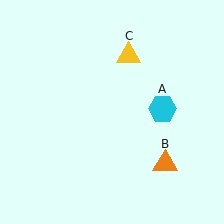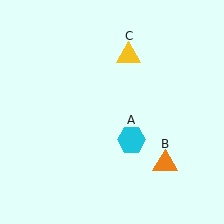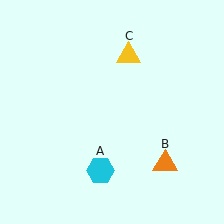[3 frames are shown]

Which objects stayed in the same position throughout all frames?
Orange triangle (object B) and yellow triangle (object C) remained stationary.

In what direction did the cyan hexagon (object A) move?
The cyan hexagon (object A) moved down and to the left.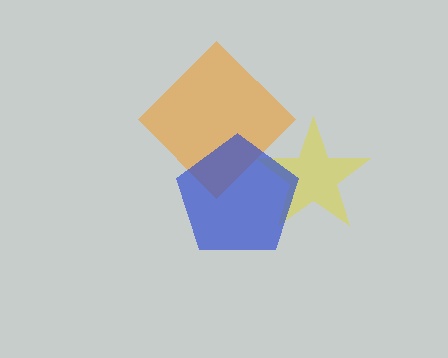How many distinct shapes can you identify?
There are 3 distinct shapes: an orange diamond, a yellow star, a blue pentagon.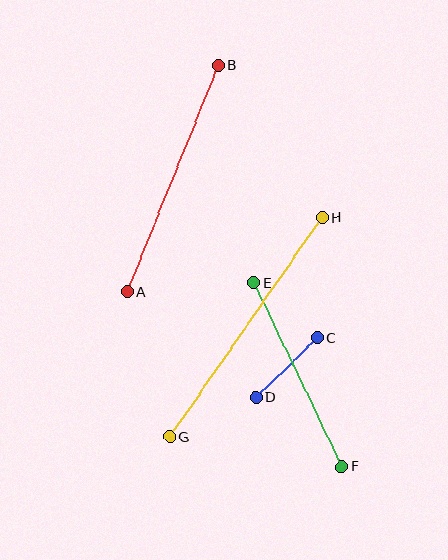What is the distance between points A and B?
The distance is approximately 244 pixels.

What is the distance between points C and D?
The distance is approximately 86 pixels.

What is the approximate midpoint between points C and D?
The midpoint is at approximately (287, 368) pixels.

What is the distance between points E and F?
The distance is approximately 204 pixels.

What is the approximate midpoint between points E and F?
The midpoint is at approximately (298, 375) pixels.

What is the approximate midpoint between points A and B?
The midpoint is at approximately (173, 179) pixels.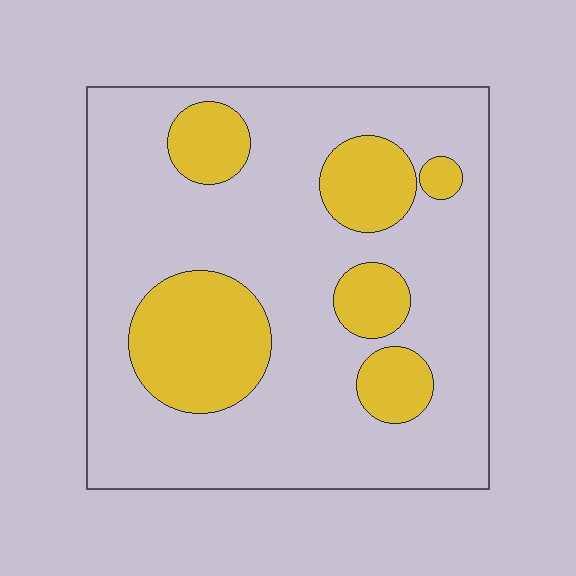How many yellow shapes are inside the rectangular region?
6.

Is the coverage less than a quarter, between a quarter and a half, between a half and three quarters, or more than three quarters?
Less than a quarter.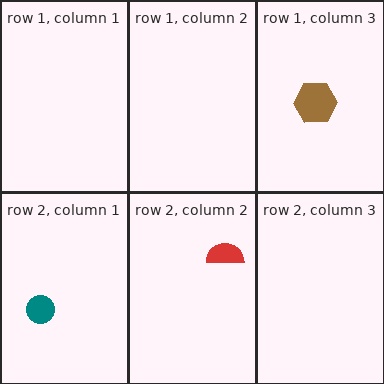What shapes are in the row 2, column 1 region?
The teal circle.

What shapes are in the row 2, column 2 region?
The red semicircle.